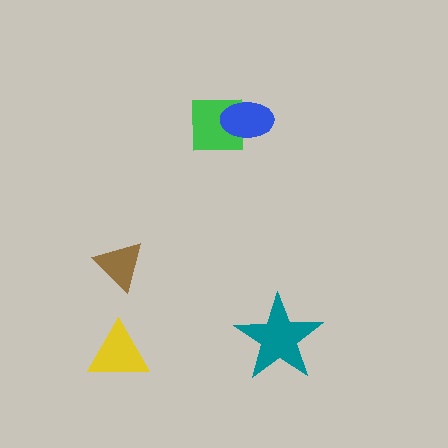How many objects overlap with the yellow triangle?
0 objects overlap with the yellow triangle.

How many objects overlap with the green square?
1 object overlaps with the green square.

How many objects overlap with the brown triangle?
0 objects overlap with the brown triangle.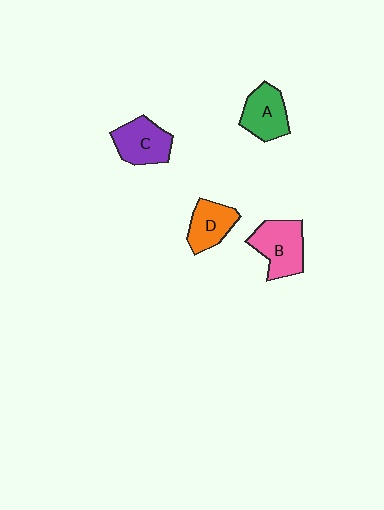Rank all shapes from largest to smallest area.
From largest to smallest: B (pink), C (purple), A (green), D (orange).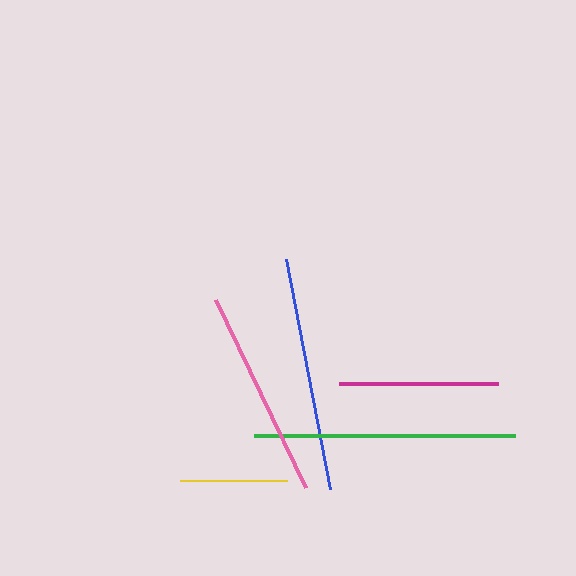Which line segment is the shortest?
The yellow line is the shortest at approximately 107 pixels.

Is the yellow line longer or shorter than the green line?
The green line is longer than the yellow line.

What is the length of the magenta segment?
The magenta segment is approximately 158 pixels long.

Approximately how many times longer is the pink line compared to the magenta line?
The pink line is approximately 1.3 times the length of the magenta line.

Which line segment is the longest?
The green line is the longest at approximately 261 pixels.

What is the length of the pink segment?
The pink segment is approximately 208 pixels long.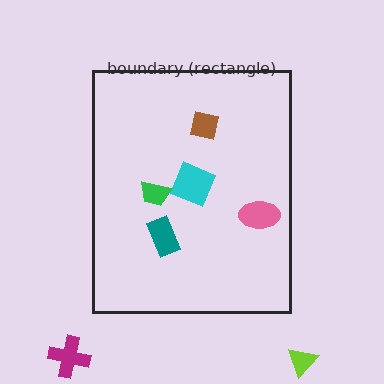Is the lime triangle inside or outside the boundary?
Outside.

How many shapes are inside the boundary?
5 inside, 2 outside.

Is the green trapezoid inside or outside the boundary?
Inside.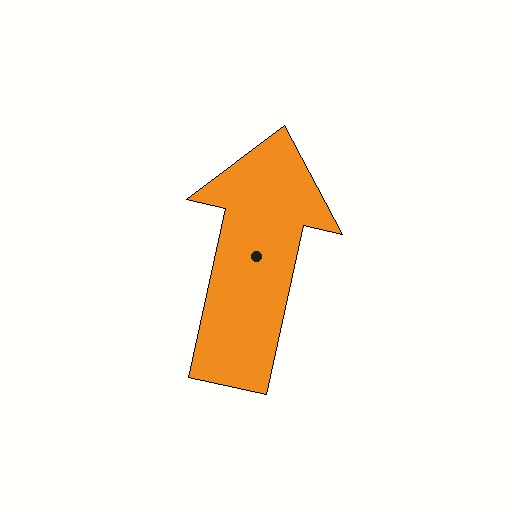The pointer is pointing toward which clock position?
Roughly 12 o'clock.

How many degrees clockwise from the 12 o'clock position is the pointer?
Approximately 12 degrees.